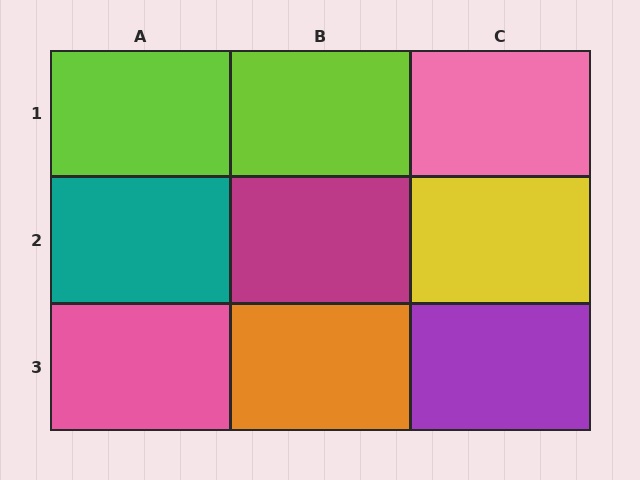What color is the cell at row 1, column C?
Pink.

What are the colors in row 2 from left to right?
Teal, magenta, yellow.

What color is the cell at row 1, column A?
Lime.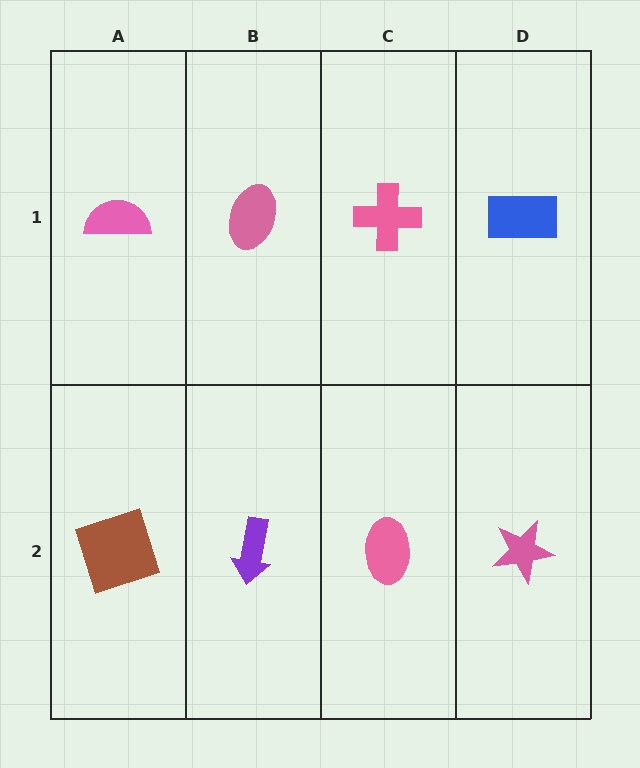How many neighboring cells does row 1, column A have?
2.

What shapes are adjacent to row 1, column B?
A purple arrow (row 2, column B), a pink semicircle (row 1, column A), a pink cross (row 1, column C).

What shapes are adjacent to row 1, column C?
A pink ellipse (row 2, column C), a pink ellipse (row 1, column B), a blue rectangle (row 1, column D).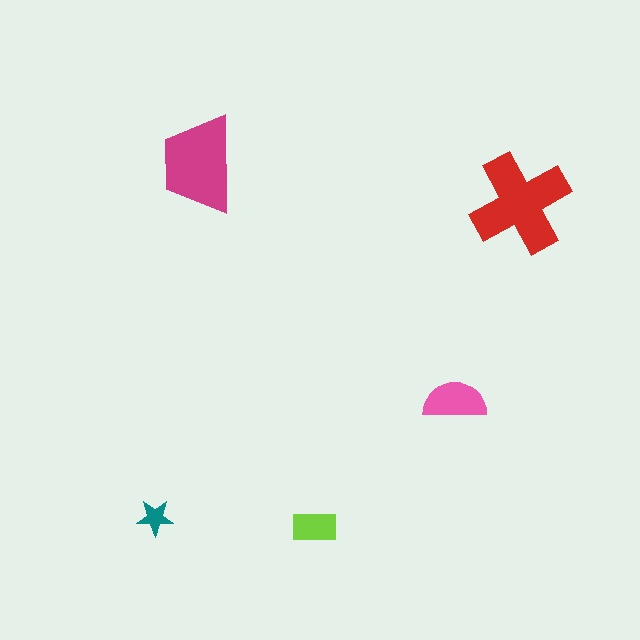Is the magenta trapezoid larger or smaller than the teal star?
Larger.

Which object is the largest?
The red cross.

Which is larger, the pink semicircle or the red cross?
The red cross.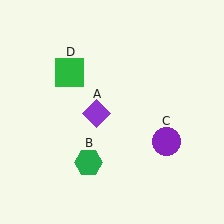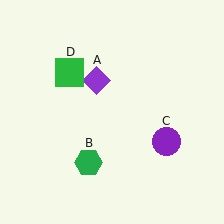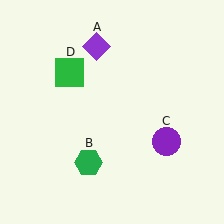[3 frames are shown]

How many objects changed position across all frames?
1 object changed position: purple diamond (object A).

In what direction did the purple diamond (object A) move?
The purple diamond (object A) moved up.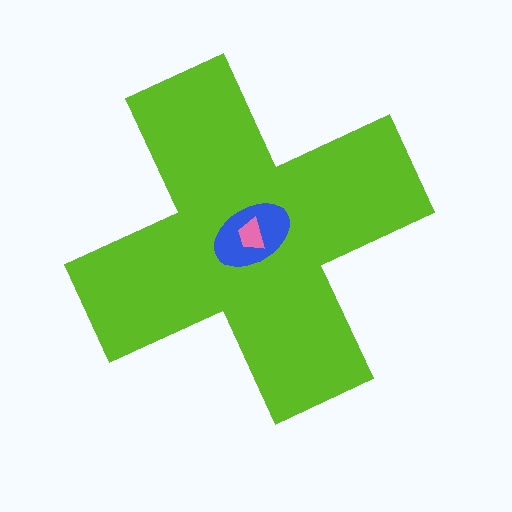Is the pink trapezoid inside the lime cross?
Yes.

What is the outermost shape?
The lime cross.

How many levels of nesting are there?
3.